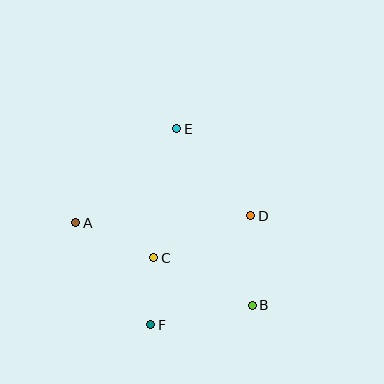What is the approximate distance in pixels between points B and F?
The distance between B and F is approximately 104 pixels.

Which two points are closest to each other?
Points C and F are closest to each other.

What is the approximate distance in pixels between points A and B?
The distance between A and B is approximately 195 pixels.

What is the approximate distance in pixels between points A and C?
The distance between A and C is approximately 86 pixels.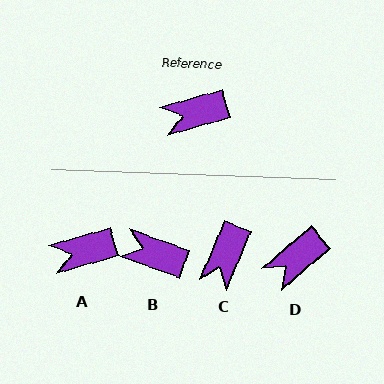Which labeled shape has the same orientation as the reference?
A.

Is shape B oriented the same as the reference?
No, it is off by about 36 degrees.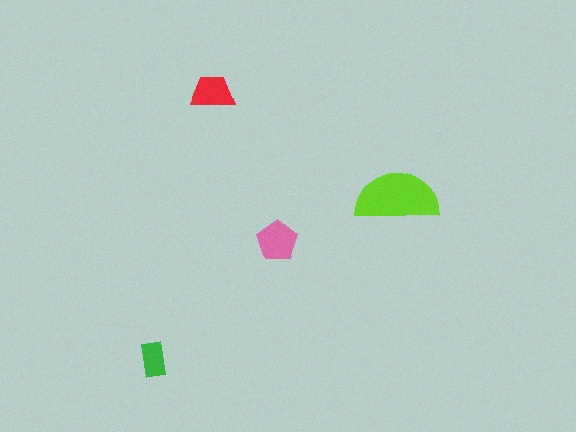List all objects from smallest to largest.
The green rectangle, the red trapezoid, the pink pentagon, the lime semicircle.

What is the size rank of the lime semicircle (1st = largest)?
1st.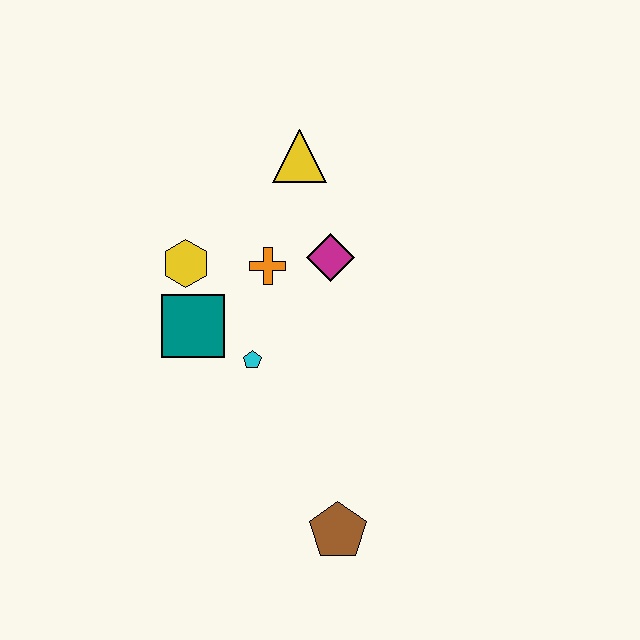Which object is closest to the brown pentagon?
The cyan pentagon is closest to the brown pentagon.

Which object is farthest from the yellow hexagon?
The brown pentagon is farthest from the yellow hexagon.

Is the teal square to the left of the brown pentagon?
Yes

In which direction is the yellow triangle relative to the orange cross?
The yellow triangle is above the orange cross.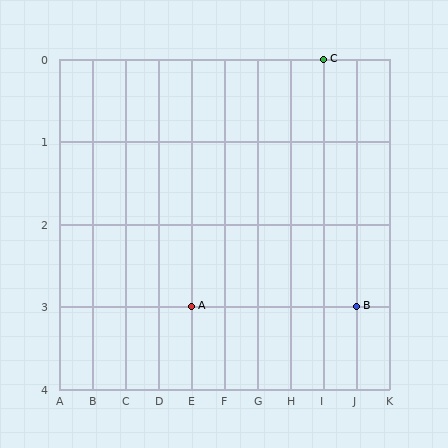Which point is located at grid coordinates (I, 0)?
Point C is at (I, 0).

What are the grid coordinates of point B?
Point B is at grid coordinates (J, 3).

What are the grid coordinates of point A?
Point A is at grid coordinates (E, 3).